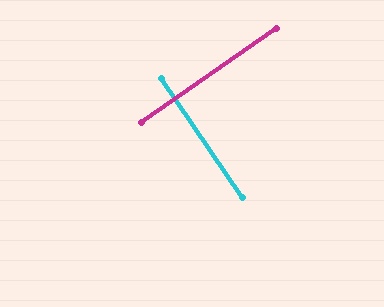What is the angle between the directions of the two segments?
Approximately 89 degrees.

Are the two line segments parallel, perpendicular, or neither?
Perpendicular — they meet at approximately 89°.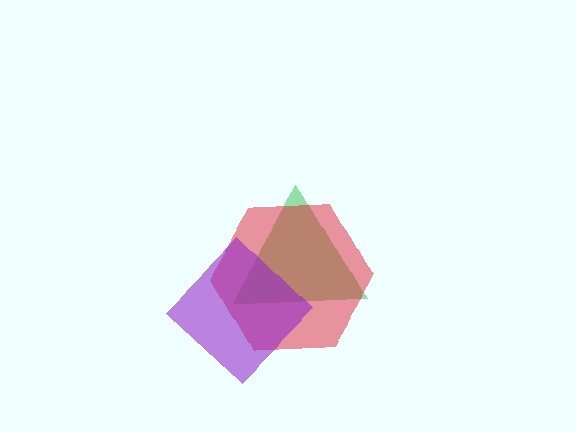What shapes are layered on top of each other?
The layered shapes are: a green triangle, a red hexagon, a purple diamond.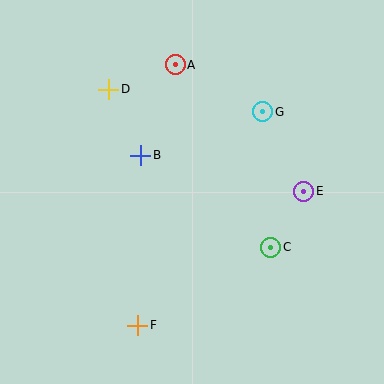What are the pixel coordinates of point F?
Point F is at (138, 326).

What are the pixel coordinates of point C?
Point C is at (271, 247).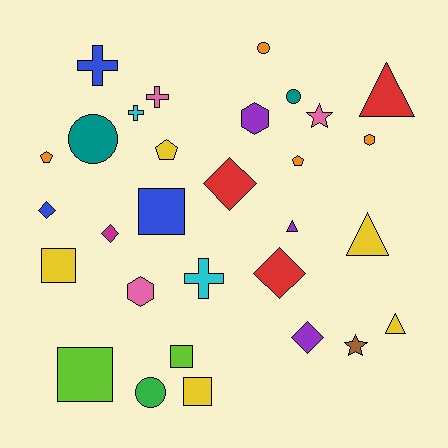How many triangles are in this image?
There are 4 triangles.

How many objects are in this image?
There are 30 objects.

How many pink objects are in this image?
There are 3 pink objects.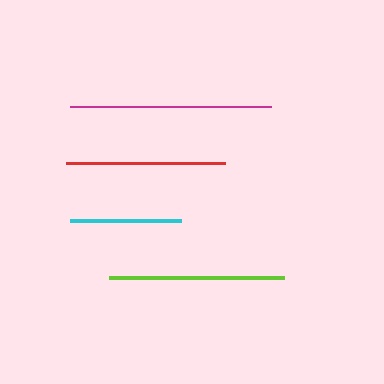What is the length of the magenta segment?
The magenta segment is approximately 201 pixels long.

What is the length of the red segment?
The red segment is approximately 159 pixels long.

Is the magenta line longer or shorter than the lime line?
The magenta line is longer than the lime line.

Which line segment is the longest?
The magenta line is the longest at approximately 201 pixels.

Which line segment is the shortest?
The cyan line is the shortest at approximately 110 pixels.